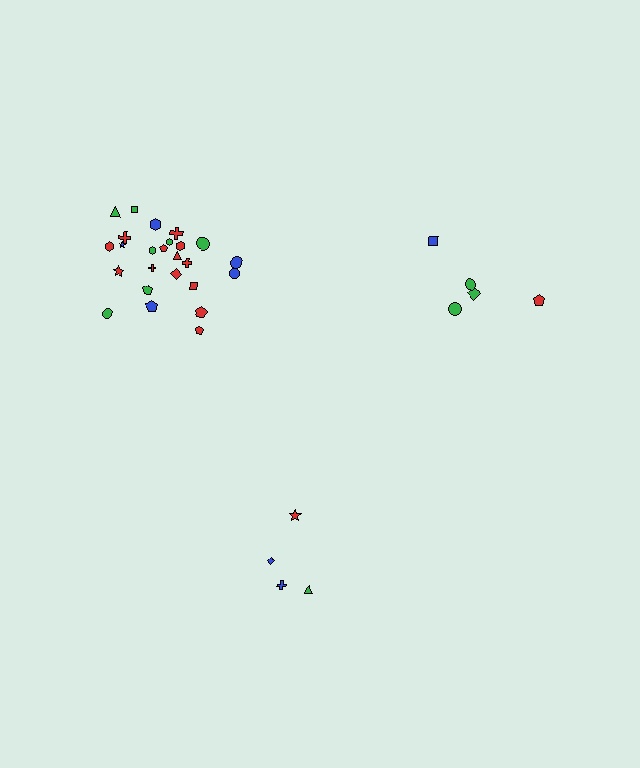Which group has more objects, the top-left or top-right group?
The top-left group.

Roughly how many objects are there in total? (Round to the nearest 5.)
Roughly 35 objects in total.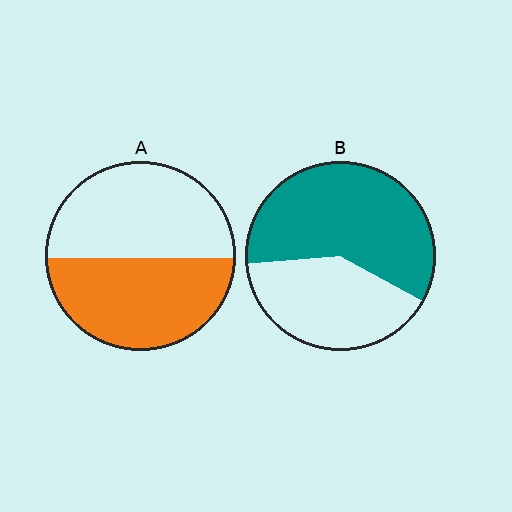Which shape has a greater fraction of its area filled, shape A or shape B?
Shape B.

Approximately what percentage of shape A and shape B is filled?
A is approximately 50% and B is approximately 60%.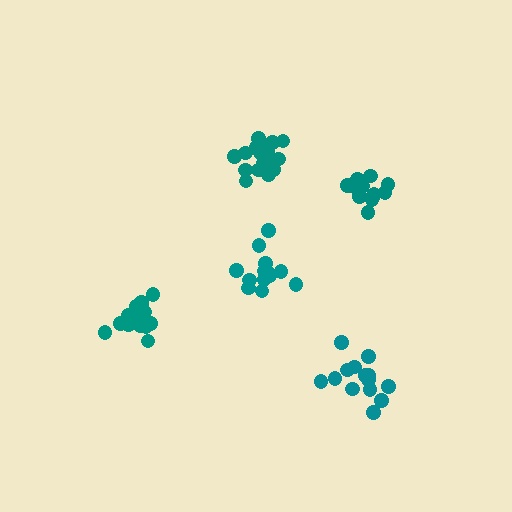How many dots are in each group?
Group 1: 18 dots, Group 2: 13 dots, Group 3: 14 dots, Group 4: 13 dots, Group 5: 14 dots (72 total).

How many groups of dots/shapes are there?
There are 5 groups.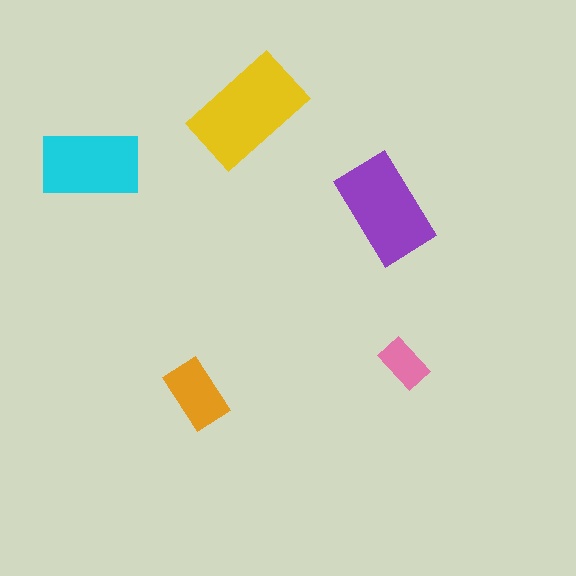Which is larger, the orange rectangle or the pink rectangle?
The orange one.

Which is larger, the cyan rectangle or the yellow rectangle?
The yellow one.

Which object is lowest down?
The orange rectangle is bottommost.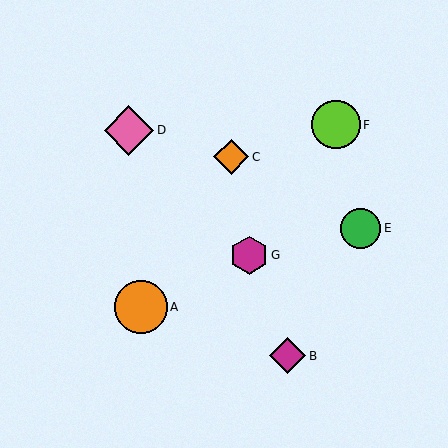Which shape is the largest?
The orange circle (labeled A) is the largest.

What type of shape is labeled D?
Shape D is a pink diamond.